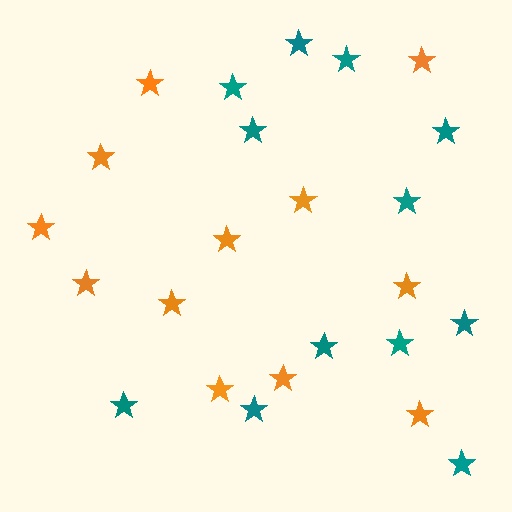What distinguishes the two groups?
There are 2 groups: one group of teal stars (12) and one group of orange stars (12).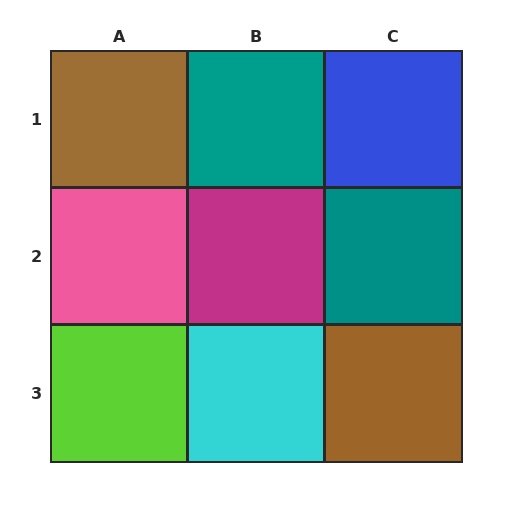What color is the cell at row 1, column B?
Teal.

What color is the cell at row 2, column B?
Magenta.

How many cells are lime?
1 cell is lime.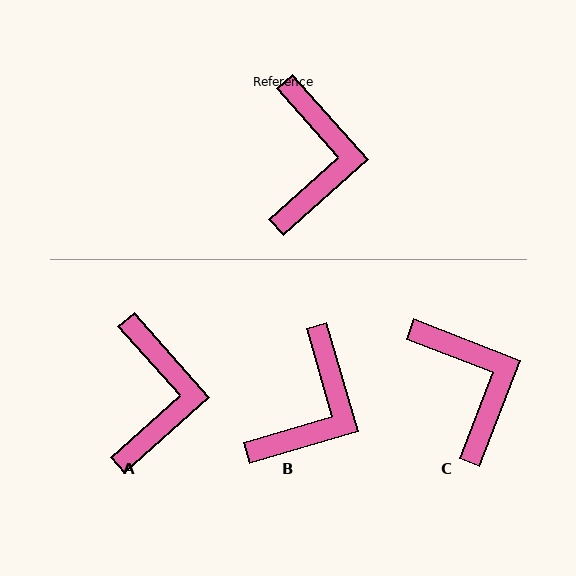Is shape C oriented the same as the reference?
No, it is off by about 27 degrees.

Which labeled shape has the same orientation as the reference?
A.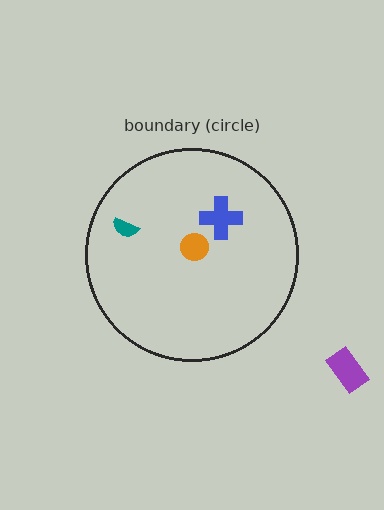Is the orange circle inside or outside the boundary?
Inside.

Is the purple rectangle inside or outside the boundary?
Outside.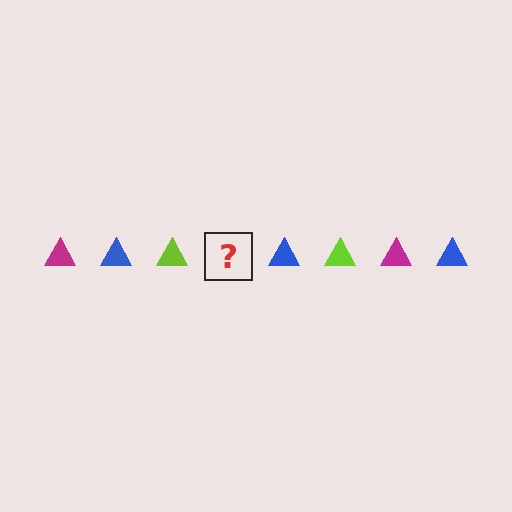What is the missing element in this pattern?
The missing element is a magenta triangle.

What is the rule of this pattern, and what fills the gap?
The rule is that the pattern cycles through magenta, blue, lime triangles. The gap should be filled with a magenta triangle.